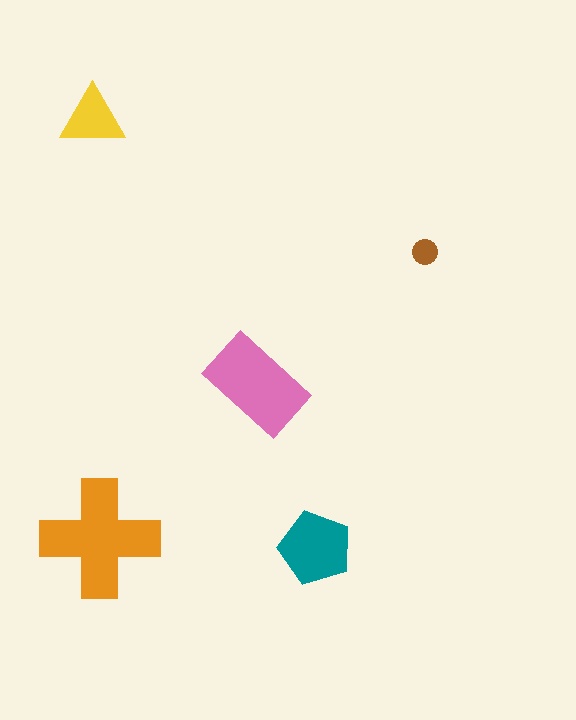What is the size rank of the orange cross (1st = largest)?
1st.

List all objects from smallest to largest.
The brown circle, the yellow triangle, the teal pentagon, the pink rectangle, the orange cross.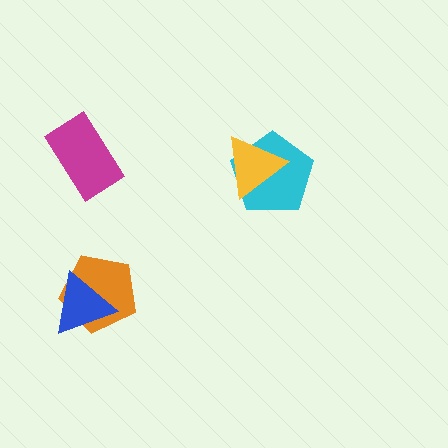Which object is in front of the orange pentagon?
The blue triangle is in front of the orange pentagon.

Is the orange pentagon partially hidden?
Yes, it is partially covered by another shape.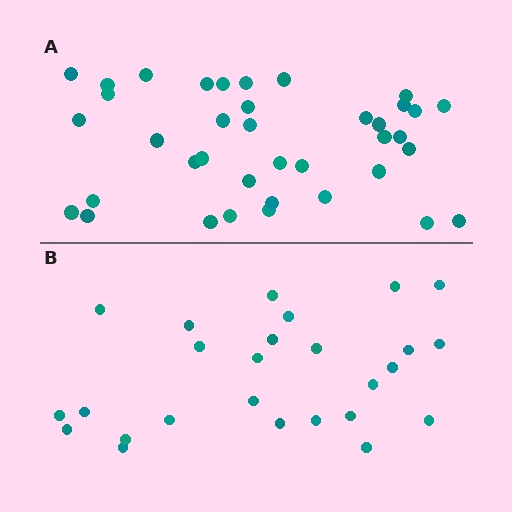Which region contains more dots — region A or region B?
Region A (the top region) has more dots.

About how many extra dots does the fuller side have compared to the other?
Region A has roughly 12 or so more dots than region B.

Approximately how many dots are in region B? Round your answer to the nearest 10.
About 30 dots. (The exact count is 26, which rounds to 30.)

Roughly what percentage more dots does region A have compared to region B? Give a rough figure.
About 45% more.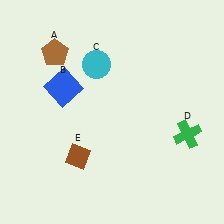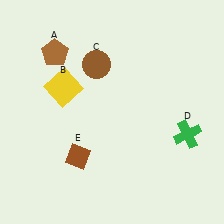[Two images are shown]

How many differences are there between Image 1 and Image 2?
There are 2 differences between the two images.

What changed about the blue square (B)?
In Image 1, B is blue. In Image 2, it changed to yellow.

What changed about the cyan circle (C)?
In Image 1, C is cyan. In Image 2, it changed to brown.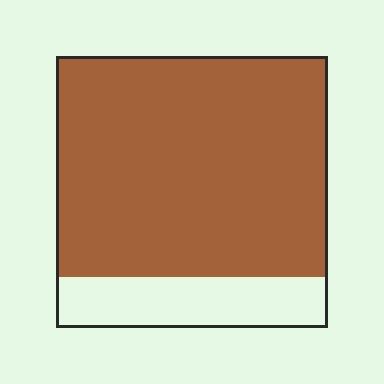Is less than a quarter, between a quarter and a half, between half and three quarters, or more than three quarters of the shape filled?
More than three quarters.